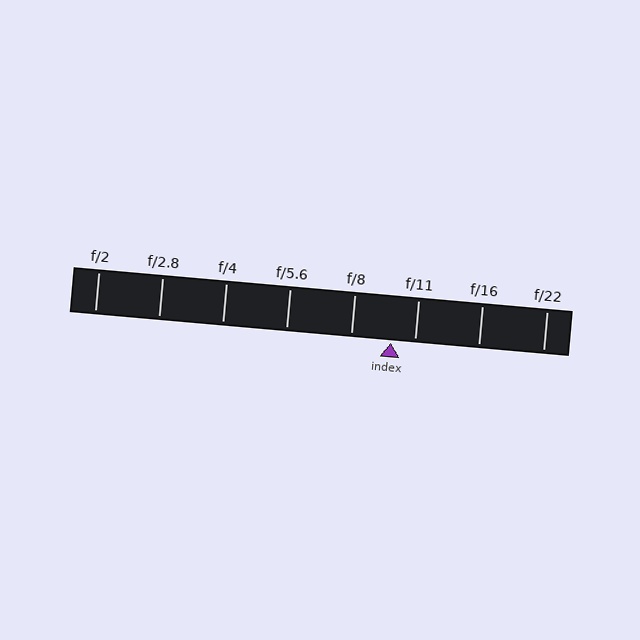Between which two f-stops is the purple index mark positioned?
The index mark is between f/8 and f/11.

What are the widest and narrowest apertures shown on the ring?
The widest aperture shown is f/2 and the narrowest is f/22.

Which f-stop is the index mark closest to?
The index mark is closest to f/11.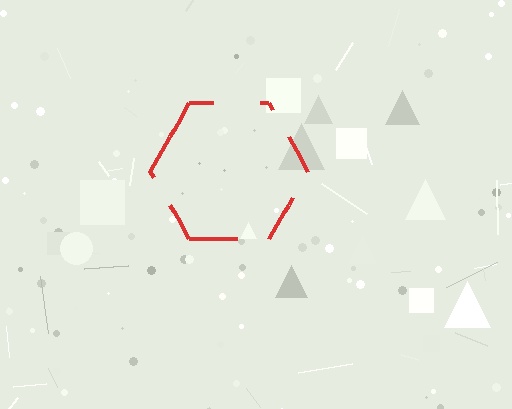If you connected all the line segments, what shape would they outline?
They would outline a hexagon.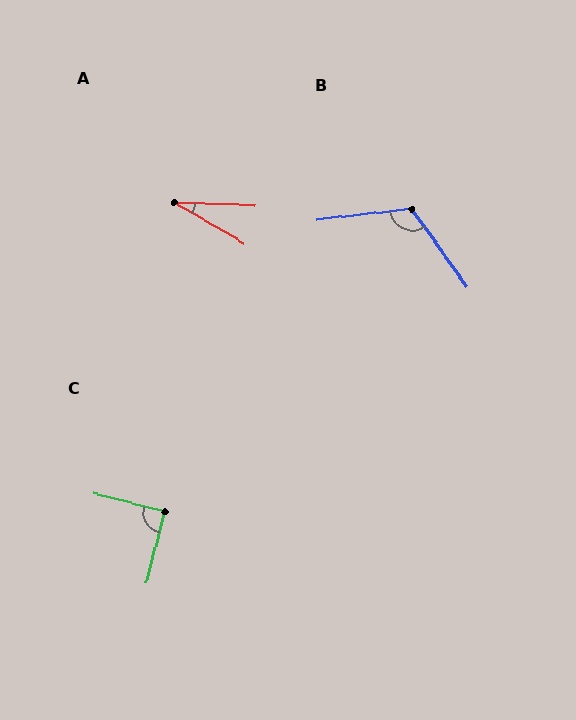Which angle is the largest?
B, at approximately 119 degrees.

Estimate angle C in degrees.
Approximately 90 degrees.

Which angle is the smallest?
A, at approximately 28 degrees.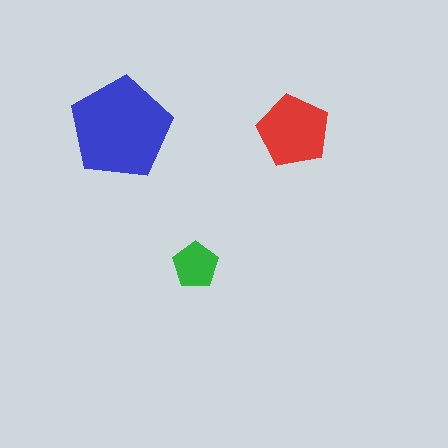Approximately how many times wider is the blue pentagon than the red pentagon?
About 1.5 times wider.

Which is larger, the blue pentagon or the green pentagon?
The blue one.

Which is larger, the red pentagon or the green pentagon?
The red one.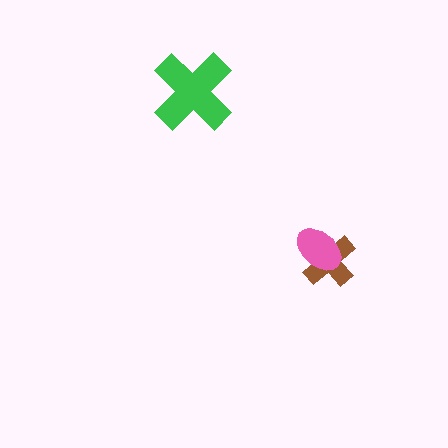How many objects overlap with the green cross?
0 objects overlap with the green cross.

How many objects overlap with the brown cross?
1 object overlaps with the brown cross.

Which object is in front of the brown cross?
The pink ellipse is in front of the brown cross.